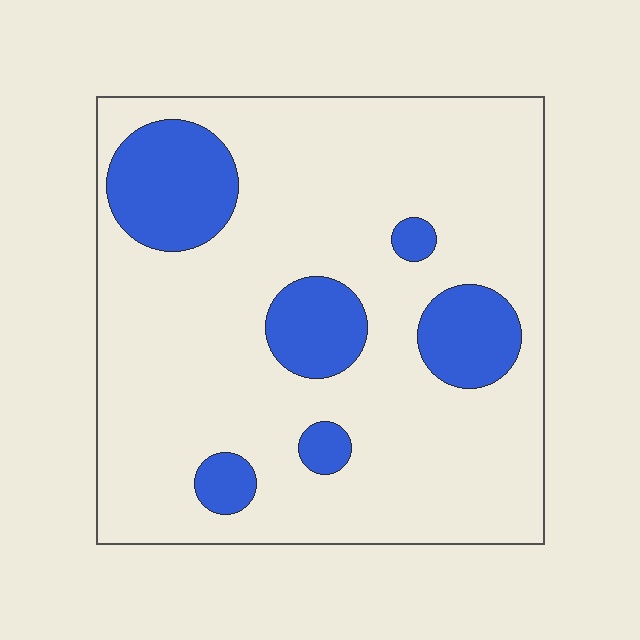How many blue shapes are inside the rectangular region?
6.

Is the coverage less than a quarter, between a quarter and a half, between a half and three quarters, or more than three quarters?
Less than a quarter.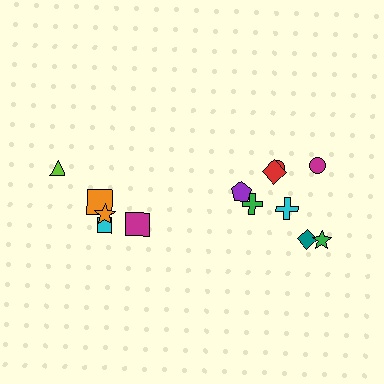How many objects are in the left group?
There are 5 objects.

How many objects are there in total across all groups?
There are 13 objects.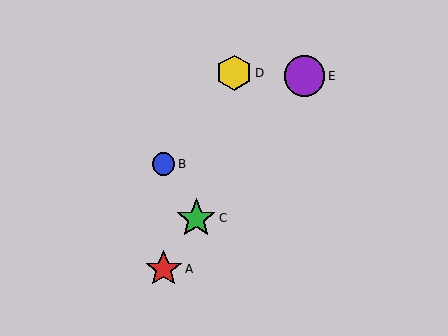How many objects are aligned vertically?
2 objects (A, B) are aligned vertically.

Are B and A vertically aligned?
Yes, both are at x≈164.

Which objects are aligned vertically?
Objects A, B are aligned vertically.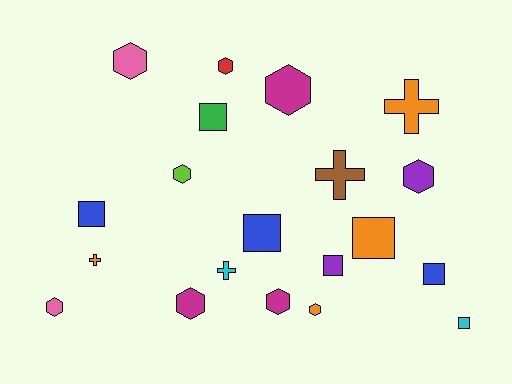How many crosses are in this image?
There are 4 crosses.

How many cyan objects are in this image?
There are 2 cyan objects.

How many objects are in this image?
There are 20 objects.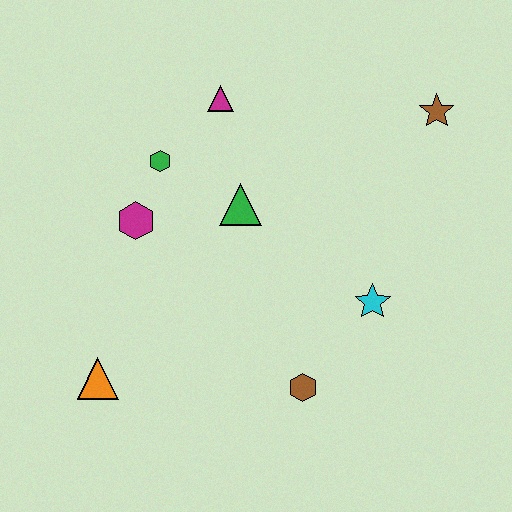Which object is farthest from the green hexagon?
The brown star is farthest from the green hexagon.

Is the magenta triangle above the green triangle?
Yes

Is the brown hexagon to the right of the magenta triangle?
Yes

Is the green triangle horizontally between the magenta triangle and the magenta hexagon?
No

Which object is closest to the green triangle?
The green hexagon is closest to the green triangle.